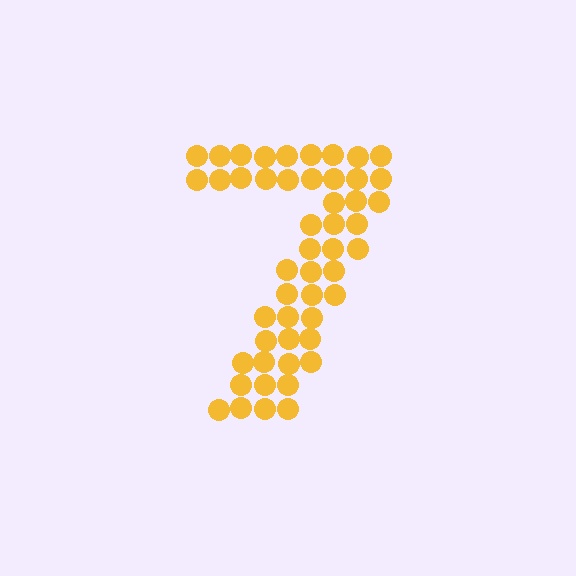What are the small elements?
The small elements are circles.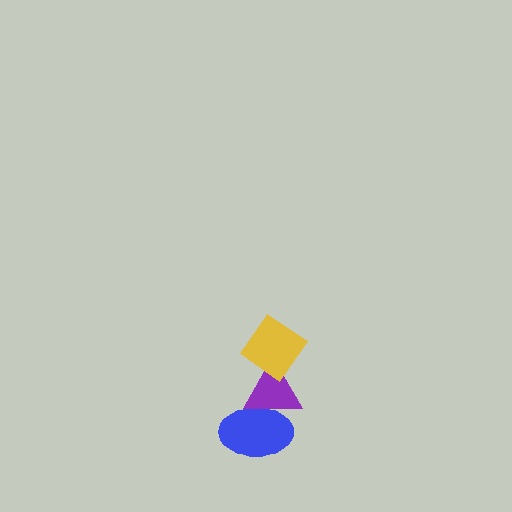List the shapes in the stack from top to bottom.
From top to bottom: the yellow diamond, the purple triangle, the blue ellipse.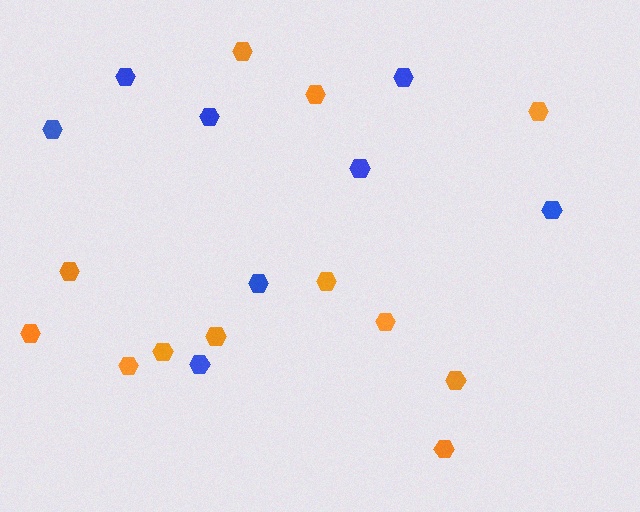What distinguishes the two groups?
There are 2 groups: one group of orange hexagons (12) and one group of blue hexagons (8).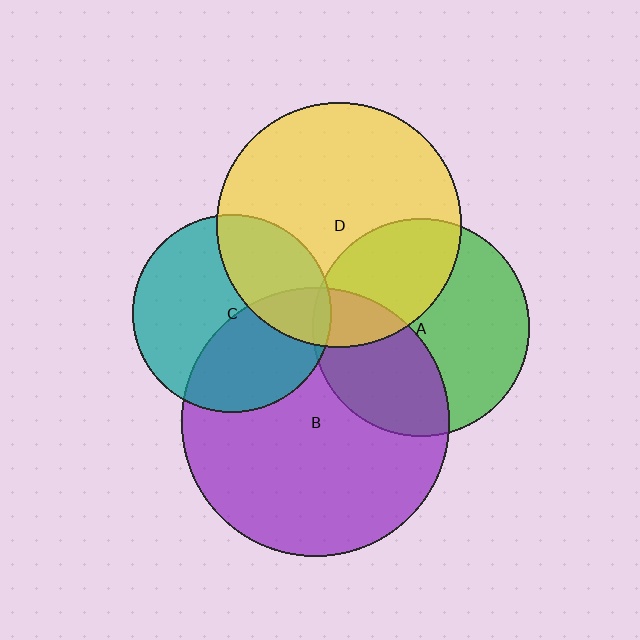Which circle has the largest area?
Circle B (purple).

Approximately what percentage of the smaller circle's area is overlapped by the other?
Approximately 40%.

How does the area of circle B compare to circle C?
Approximately 1.8 times.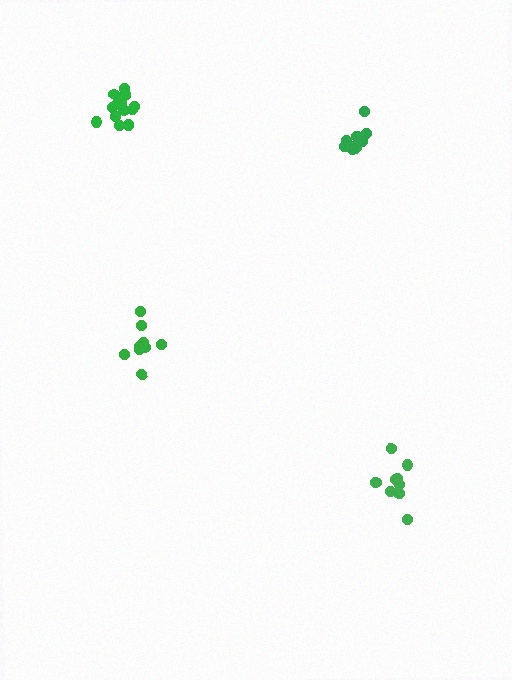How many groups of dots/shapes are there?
There are 4 groups.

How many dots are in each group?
Group 1: 15 dots, Group 2: 11 dots, Group 3: 9 dots, Group 4: 11 dots (46 total).